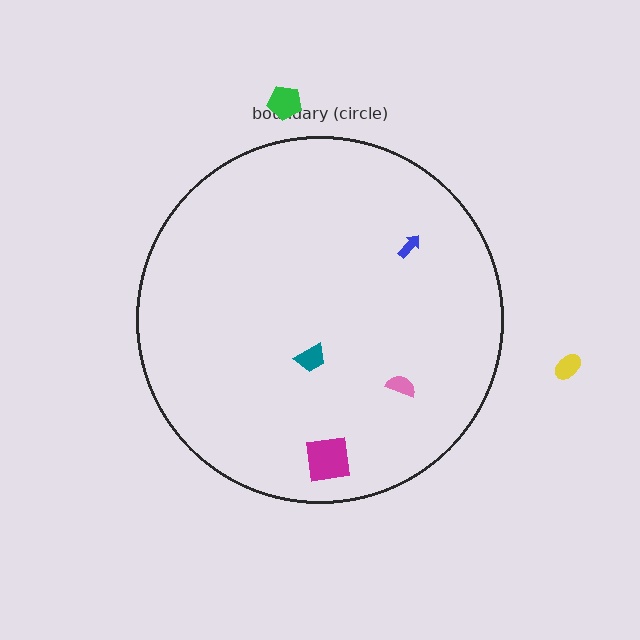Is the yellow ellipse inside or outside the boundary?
Outside.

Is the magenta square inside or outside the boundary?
Inside.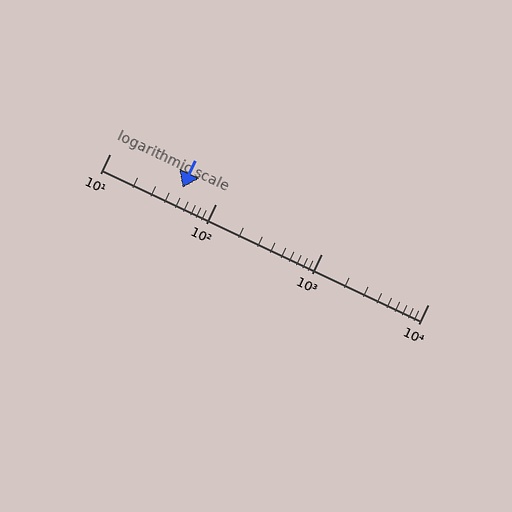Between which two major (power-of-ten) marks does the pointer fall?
The pointer is between 10 and 100.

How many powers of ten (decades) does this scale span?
The scale spans 3 decades, from 10 to 10000.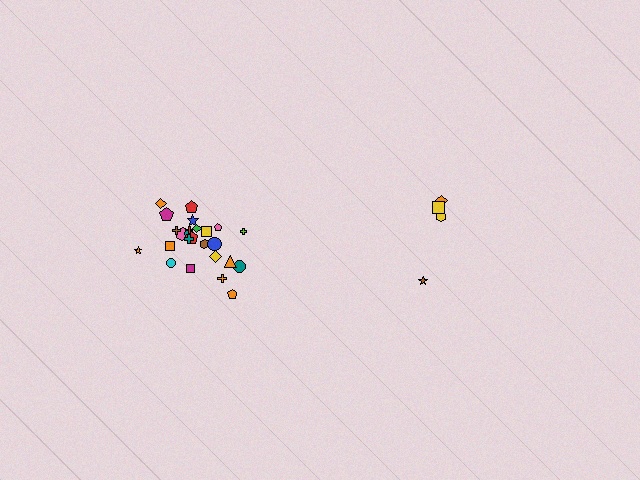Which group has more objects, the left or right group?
The left group.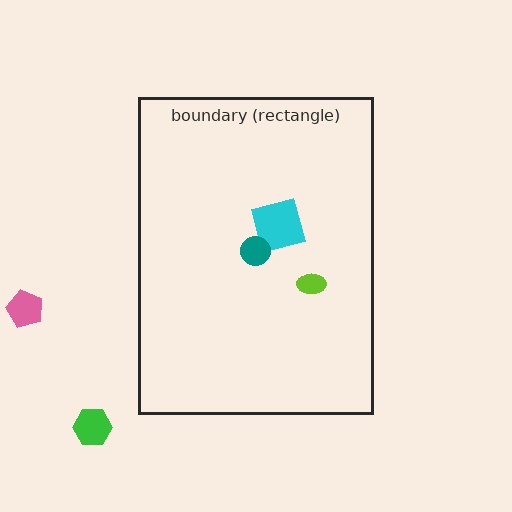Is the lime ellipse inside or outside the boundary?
Inside.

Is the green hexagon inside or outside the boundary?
Outside.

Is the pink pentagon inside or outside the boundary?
Outside.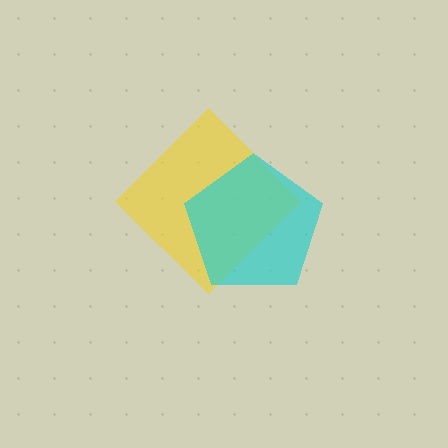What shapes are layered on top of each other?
The layered shapes are: a yellow diamond, a cyan pentagon.